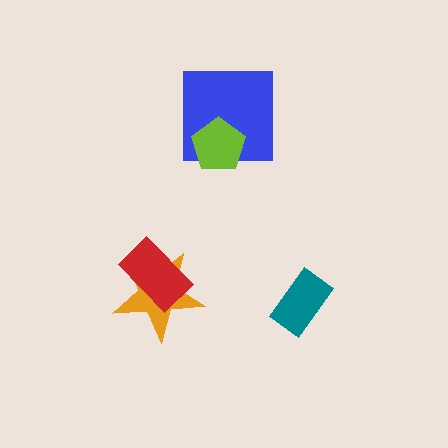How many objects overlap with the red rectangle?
1 object overlaps with the red rectangle.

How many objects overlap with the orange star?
1 object overlaps with the orange star.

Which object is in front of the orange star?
The red rectangle is in front of the orange star.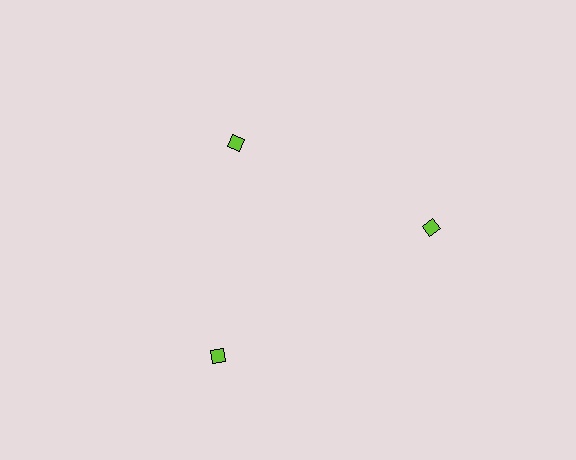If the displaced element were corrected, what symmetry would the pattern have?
It would have 3-fold rotational symmetry — the pattern would map onto itself every 120 degrees.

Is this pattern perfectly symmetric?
No. The 3 lime diamonds are arranged in a ring, but one element near the 11 o'clock position is pulled inward toward the center, breaking the 3-fold rotational symmetry.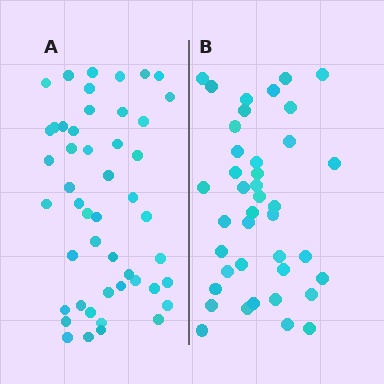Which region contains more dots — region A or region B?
Region A (the left region) has more dots.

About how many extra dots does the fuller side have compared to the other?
Region A has roughly 8 or so more dots than region B.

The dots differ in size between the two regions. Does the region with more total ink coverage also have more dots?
No. Region B has more total ink coverage because its dots are larger, but region A actually contains more individual dots. Total area can be misleading — the number of items is what matters here.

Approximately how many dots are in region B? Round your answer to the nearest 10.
About 40 dots.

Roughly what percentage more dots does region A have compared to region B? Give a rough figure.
About 20% more.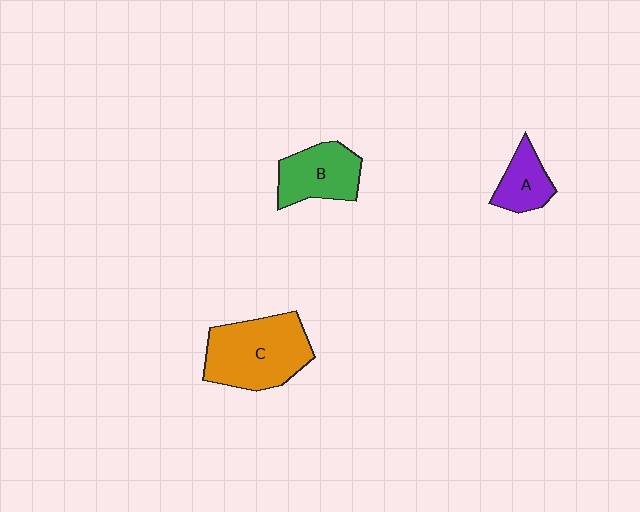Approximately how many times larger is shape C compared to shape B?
Approximately 1.6 times.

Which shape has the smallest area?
Shape A (purple).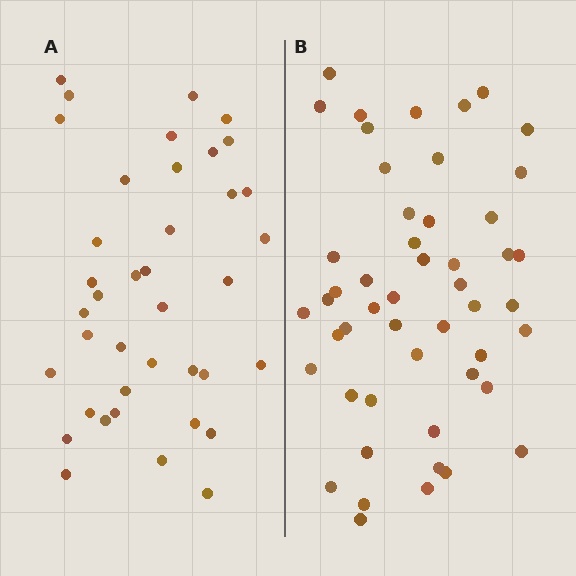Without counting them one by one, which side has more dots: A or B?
Region B (the right region) has more dots.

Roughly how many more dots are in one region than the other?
Region B has roughly 12 or so more dots than region A.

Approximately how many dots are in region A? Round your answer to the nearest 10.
About 40 dots. (The exact count is 39, which rounds to 40.)